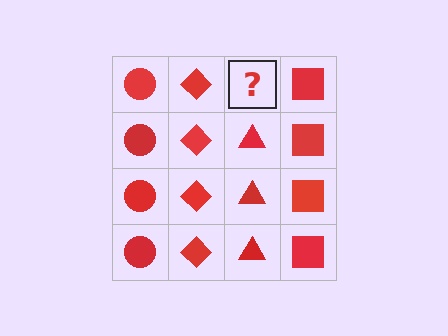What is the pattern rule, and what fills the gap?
The rule is that each column has a consistent shape. The gap should be filled with a red triangle.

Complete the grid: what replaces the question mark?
The question mark should be replaced with a red triangle.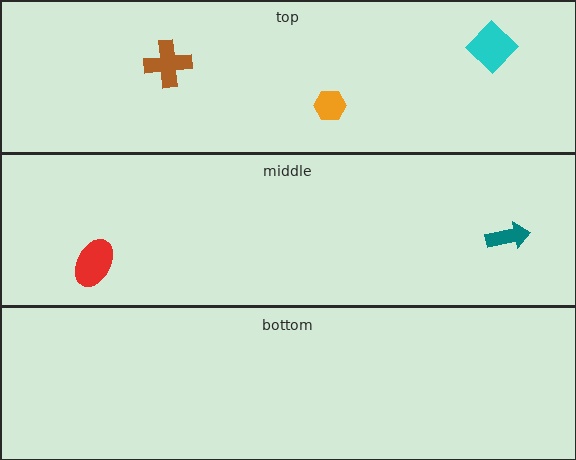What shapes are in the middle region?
The teal arrow, the red ellipse.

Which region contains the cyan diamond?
The top region.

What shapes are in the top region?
The orange hexagon, the cyan diamond, the brown cross.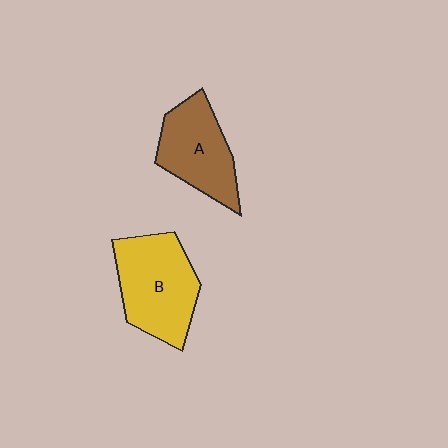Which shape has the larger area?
Shape B (yellow).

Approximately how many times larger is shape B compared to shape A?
Approximately 1.2 times.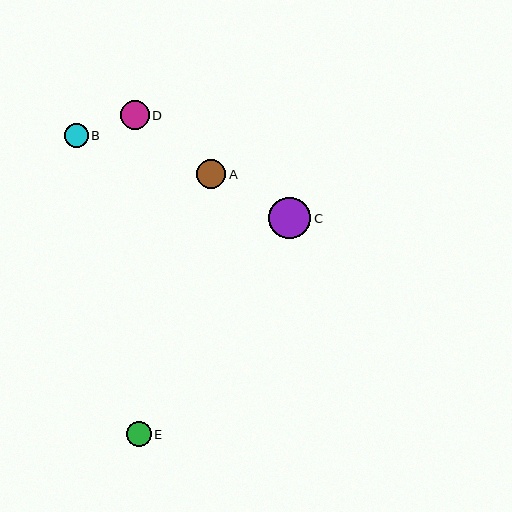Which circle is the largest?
Circle C is the largest with a size of approximately 42 pixels.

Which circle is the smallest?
Circle B is the smallest with a size of approximately 24 pixels.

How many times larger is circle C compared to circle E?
Circle C is approximately 1.7 times the size of circle E.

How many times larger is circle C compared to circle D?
Circle C is approximately 1.5 times the size of circle D.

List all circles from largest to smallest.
From largest to smallest: C, A, D, E, B.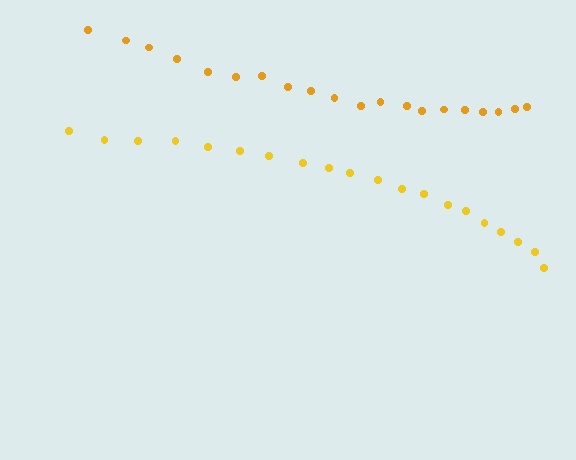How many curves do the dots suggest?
There are 2 distinct paths.